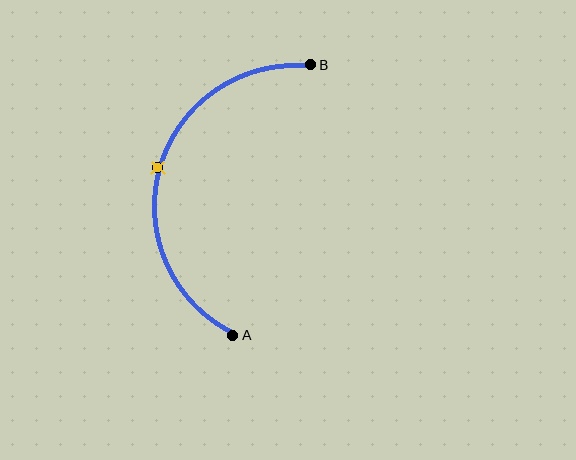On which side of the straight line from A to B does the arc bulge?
The arc bulges to the left of the straight line connecting A and B.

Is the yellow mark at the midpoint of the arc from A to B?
Yes. The yellow mark lies on the arc at equal arc-length from both A and B — it is the arc midpoint.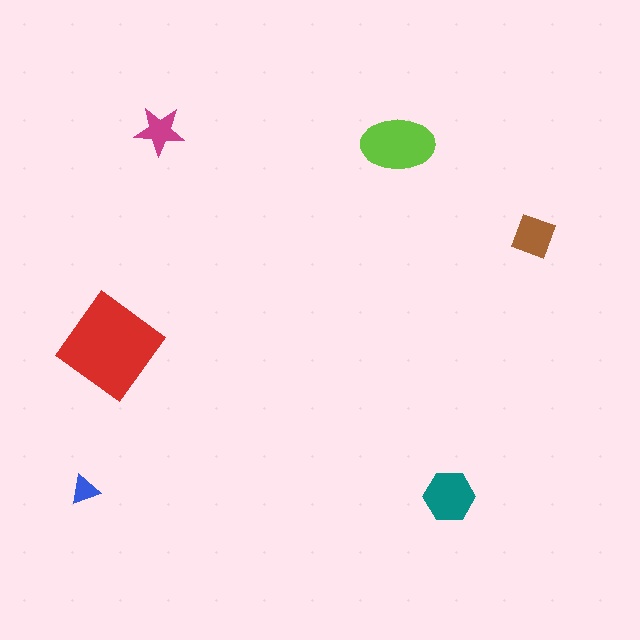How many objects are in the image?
There are 6 objects in the image.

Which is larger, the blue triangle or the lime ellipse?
The lime ellipse.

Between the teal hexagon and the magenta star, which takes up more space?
The teal hexagon.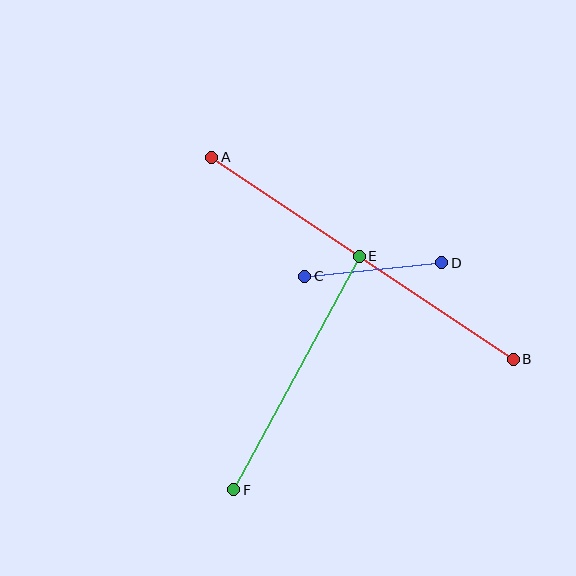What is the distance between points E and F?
The distance is approximately 265 pixels.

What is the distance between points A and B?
The distance is approximately 363 pixels.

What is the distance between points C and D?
The distance is approximately 138 pixels.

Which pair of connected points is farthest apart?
Points A and B are farthest apart.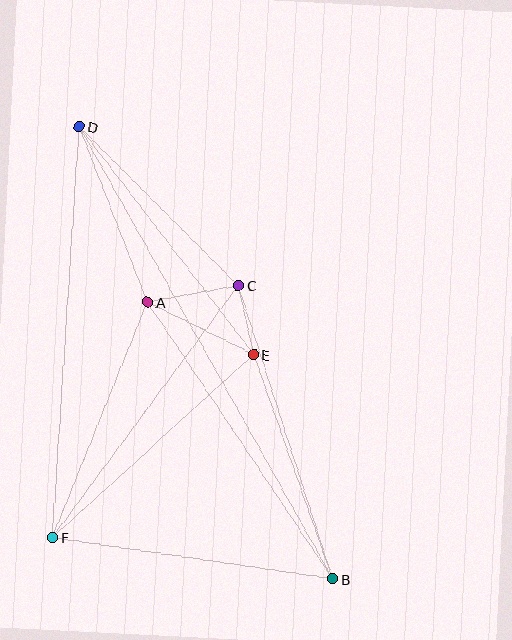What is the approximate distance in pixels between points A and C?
The distance between A and C is approximately 92 pixels.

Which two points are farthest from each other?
Points B and D are farthest from each other.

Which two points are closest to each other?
Points C and E are closest to each other.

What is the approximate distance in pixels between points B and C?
The distance between B and C is approximately 308 pixels.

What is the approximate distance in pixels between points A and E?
The distance between A and E is approximately 118 pixels.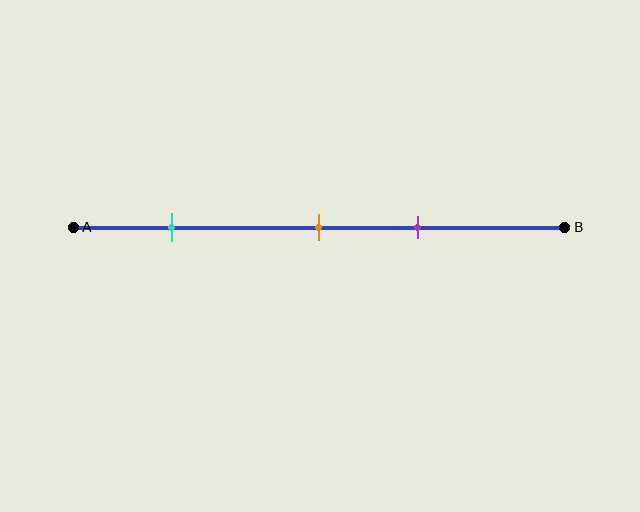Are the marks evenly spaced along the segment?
No, the marks are not evenly spaced.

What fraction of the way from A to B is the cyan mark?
The cyan mark is approximately 20% (0.2) of the way from A to B.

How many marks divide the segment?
There are 3 marks dividing the segment.